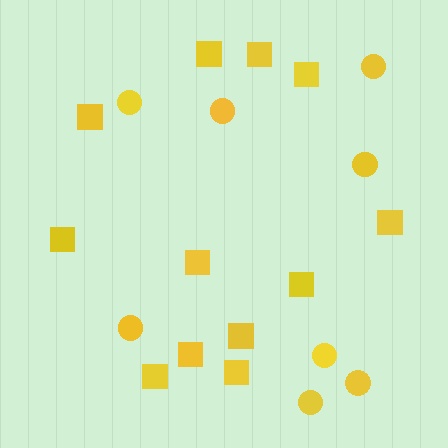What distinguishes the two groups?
There are 2 groups: one group of squares (12) and one group of circles (8).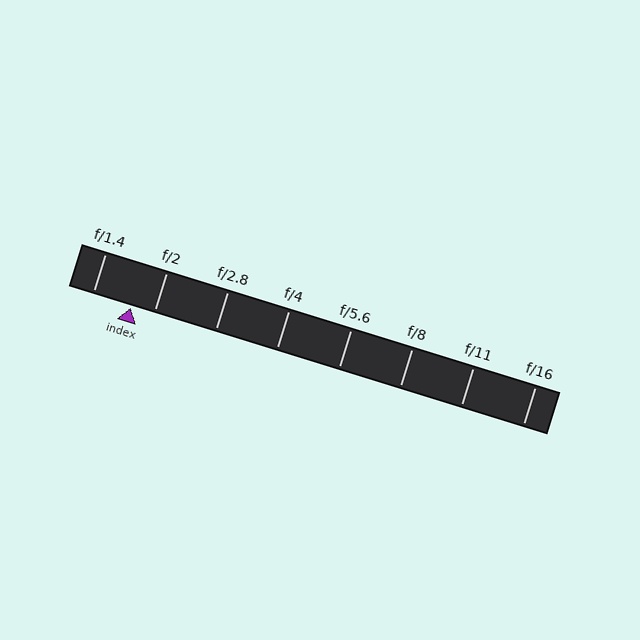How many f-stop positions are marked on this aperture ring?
There are 8 f-stop positions marked.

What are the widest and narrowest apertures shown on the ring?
The widest aperture shown is f/1.4 and the narrowest is f/16.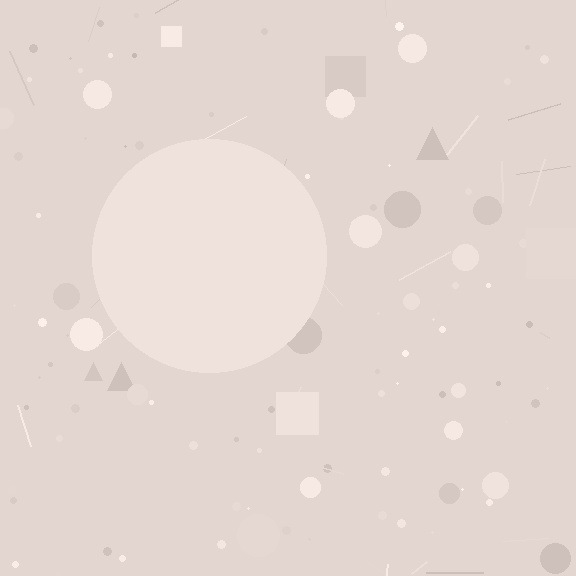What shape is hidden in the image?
A circle is hidden in the image.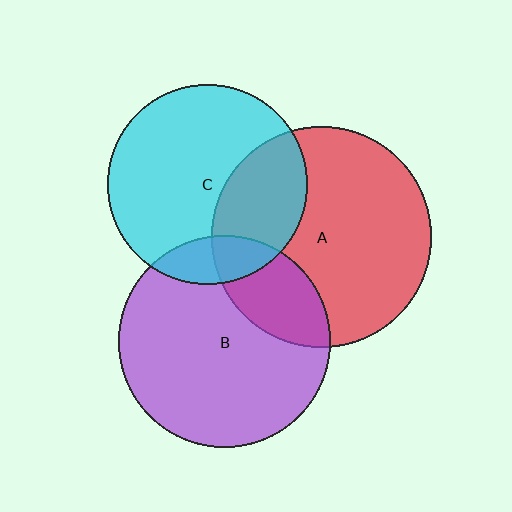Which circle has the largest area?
Circle A (red).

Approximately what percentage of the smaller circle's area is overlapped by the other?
Approximately 30%.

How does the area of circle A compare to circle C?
Approximately 1.2 times.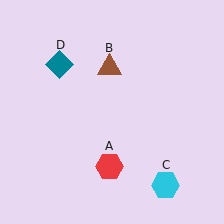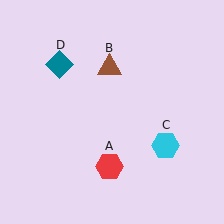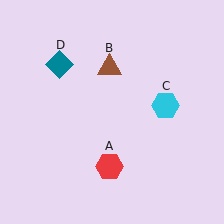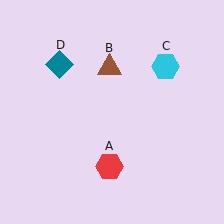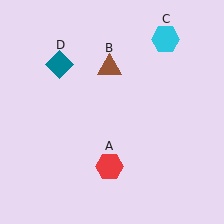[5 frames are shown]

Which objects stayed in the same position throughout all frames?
Red hexagon (object A) and brown triangle (object B) and teal diamond (object D) remained stationary.